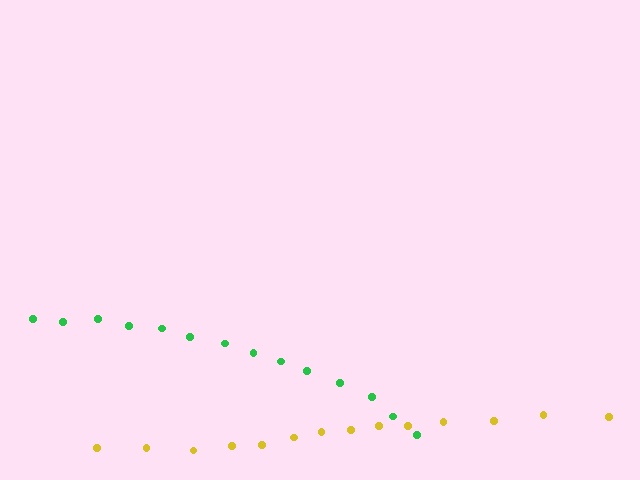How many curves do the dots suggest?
There are 2 distinct paths.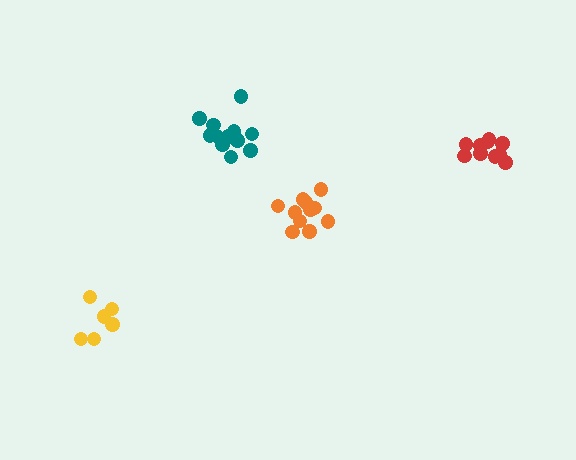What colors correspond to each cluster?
The clusters are colored: red, orange, teal, yellow.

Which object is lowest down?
The yellow cluster is bottommost.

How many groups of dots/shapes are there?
There are 4 groups.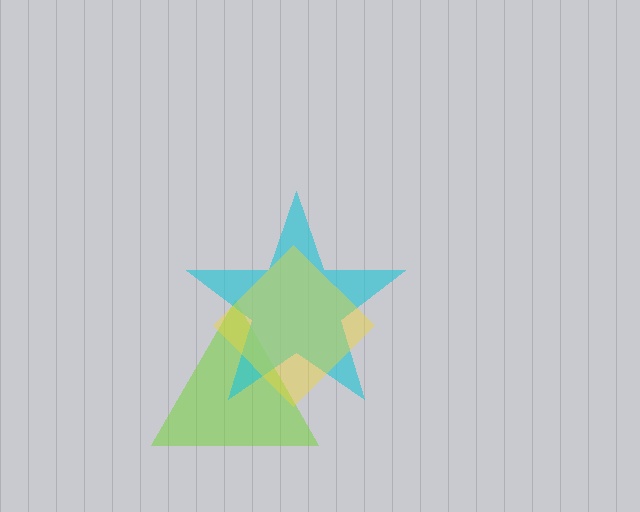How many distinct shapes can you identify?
There are 3 distinct shapes: a lime triangle, a cyan star, a yellow diamond.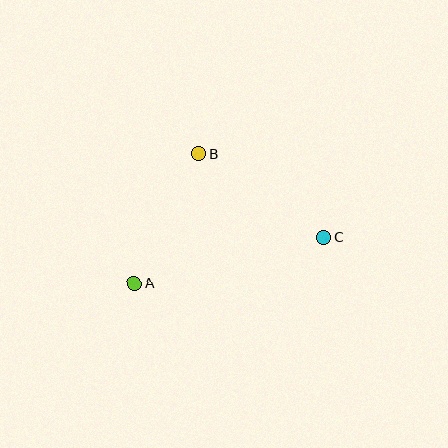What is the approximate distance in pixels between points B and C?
The distance between B and C is approximately 150 pixels.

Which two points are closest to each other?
Points A and B are closest to each other.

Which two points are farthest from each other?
Points A and C are farthest from each other.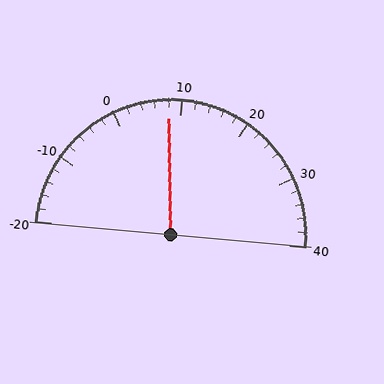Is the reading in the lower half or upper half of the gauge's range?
The reading is in the lower half of the range (-20 to 40).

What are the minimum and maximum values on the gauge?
The gauge ranges from -20 to 40.